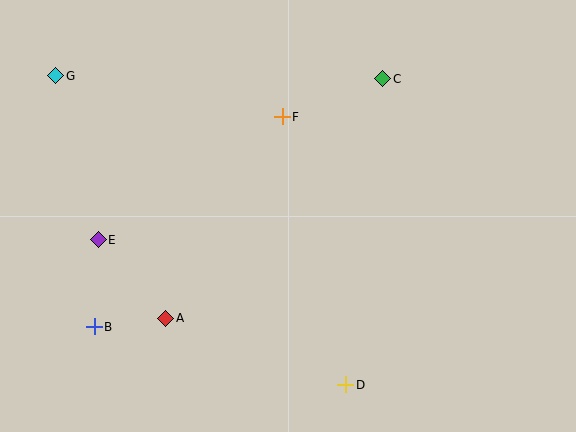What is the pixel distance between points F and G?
The distance between F and G is 230 pixels.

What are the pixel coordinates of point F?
Point F is at (282, 117).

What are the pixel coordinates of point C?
Point C is at (383, 79).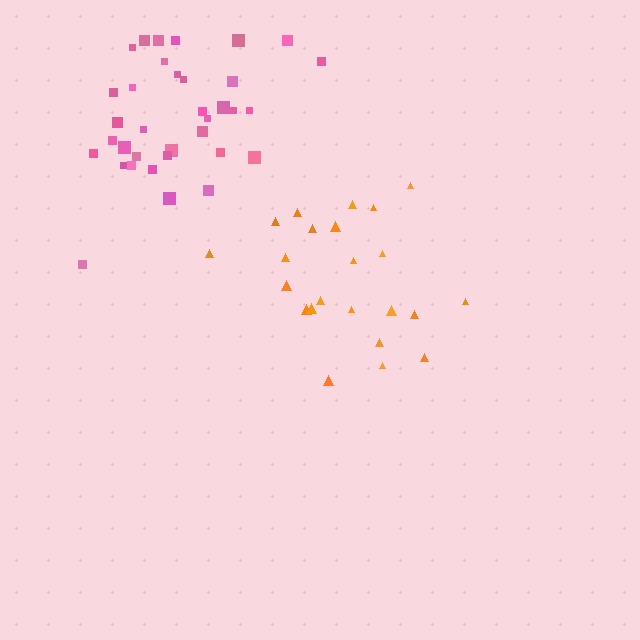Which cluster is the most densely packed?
Orange.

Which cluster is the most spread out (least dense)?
Pink.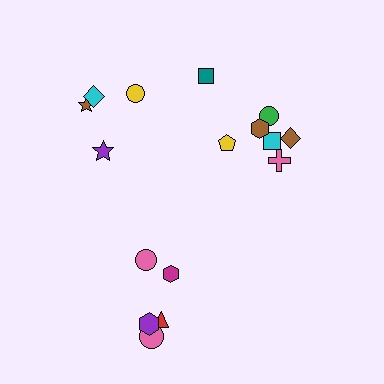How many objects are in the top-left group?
There are 4 objects.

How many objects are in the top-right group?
There are 7 objects.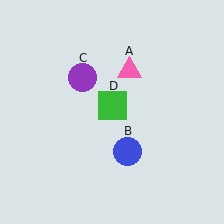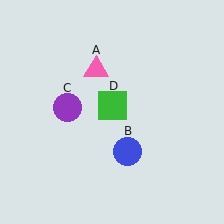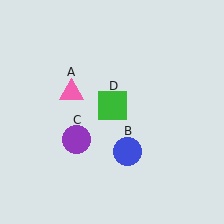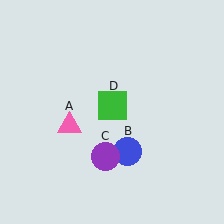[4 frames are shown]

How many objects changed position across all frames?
2 objects changed position: pink triangle (object A), purple circle (object C).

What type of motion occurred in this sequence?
The pink triangle (object A), purple circle (object C) rotated counterclockwise around the center of the scene.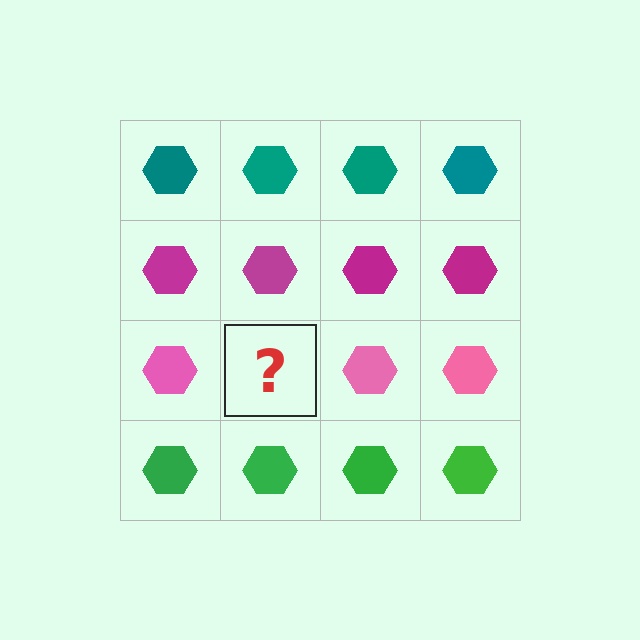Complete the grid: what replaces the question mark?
The question mark should be replaced with a pink hexagon.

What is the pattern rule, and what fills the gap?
The rule is that each row has a consistent color. The gap should be filled with a pink hexagon.